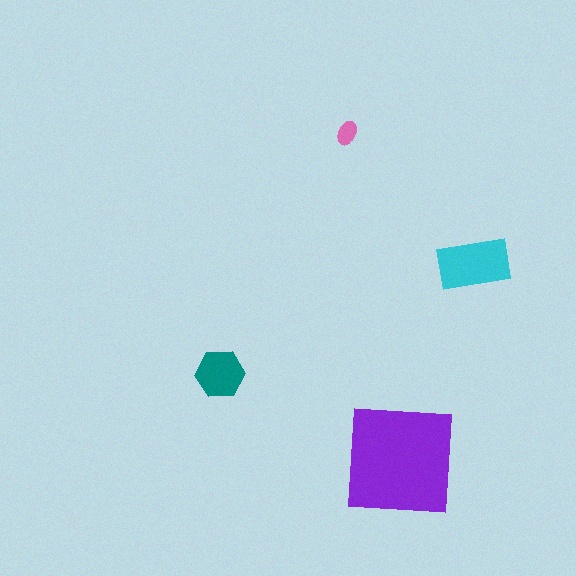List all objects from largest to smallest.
The purple square, the cyan rectangle, the teal hexagon, the pink ellipse.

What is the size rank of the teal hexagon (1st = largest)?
3rd.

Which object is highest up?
The pink ellipse is topmost.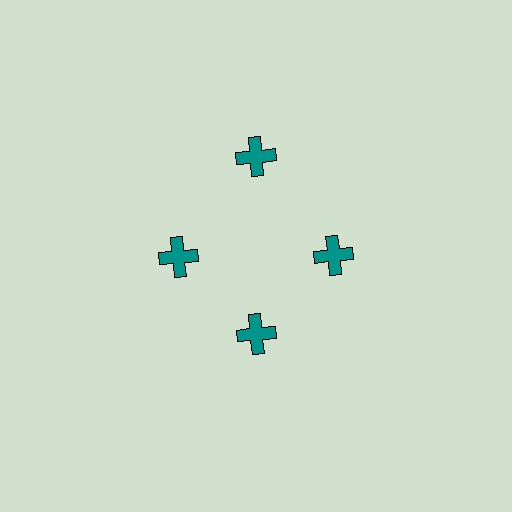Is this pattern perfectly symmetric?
No. The 4 teal crosses are arranged in a ring, but one element near the 12 o'clock position is pushed outward from the center, breaking the 4-fold rotational symmetry.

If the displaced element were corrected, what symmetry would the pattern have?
It would have 4-fold rotational symmetry — the pattern would map onto itself every 90 degrees.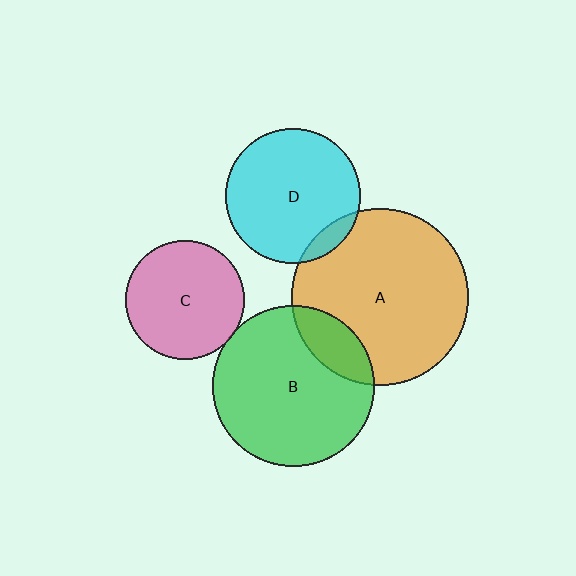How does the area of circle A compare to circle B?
Approximately 1.2 times.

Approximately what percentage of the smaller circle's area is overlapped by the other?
Approximately 15%.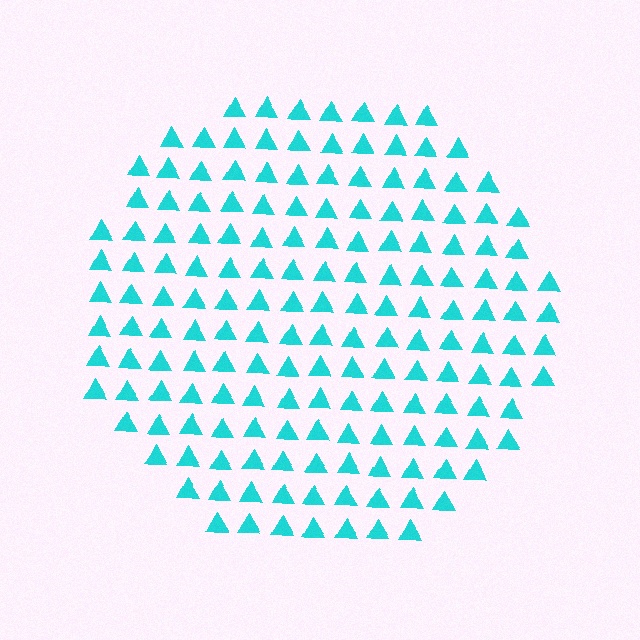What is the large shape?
The large shape is a circle.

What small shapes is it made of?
It is made of small triangles.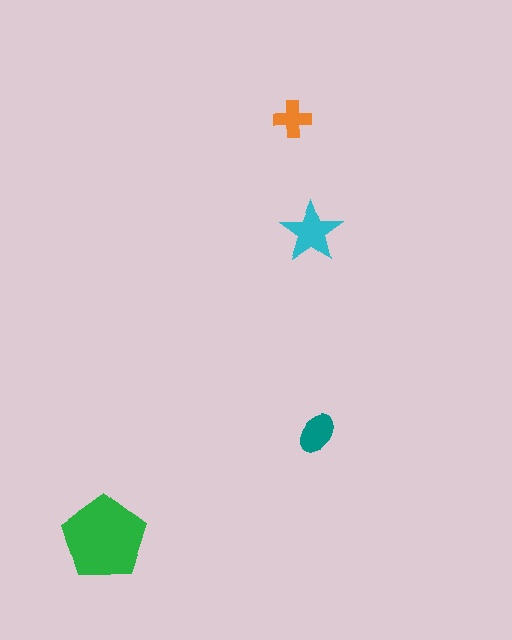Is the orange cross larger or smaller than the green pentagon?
Smaller.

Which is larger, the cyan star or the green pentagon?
The green pentagon.